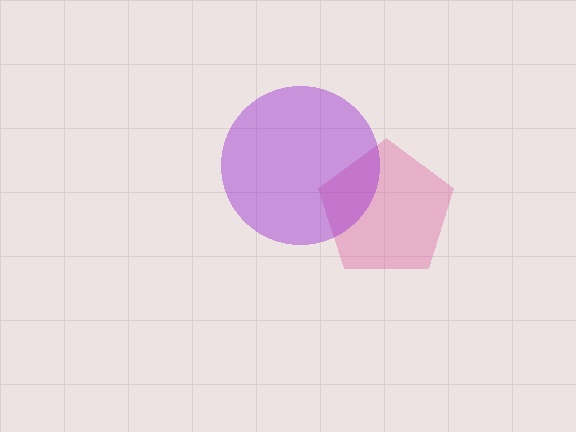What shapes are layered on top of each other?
The layered shapes are: a pink pentagon, a purple circle.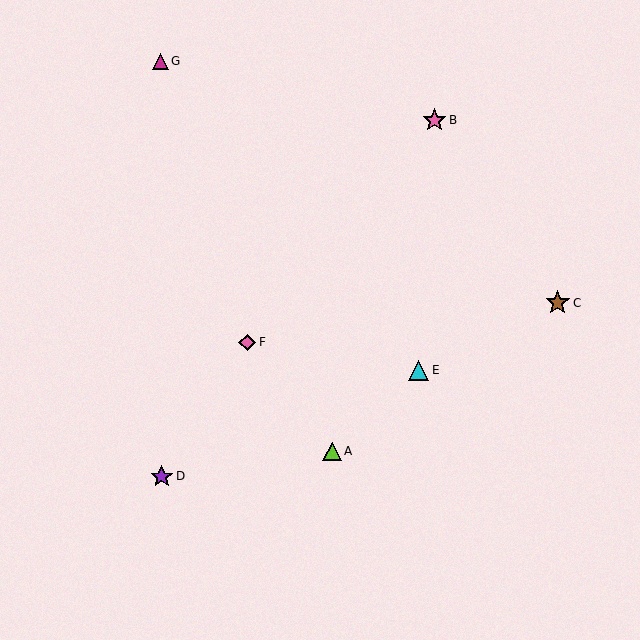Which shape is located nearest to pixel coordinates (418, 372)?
The cyan triangle (labeled E) at (419, 370) is nearest to that location.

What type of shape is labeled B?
Shape B is a pink star.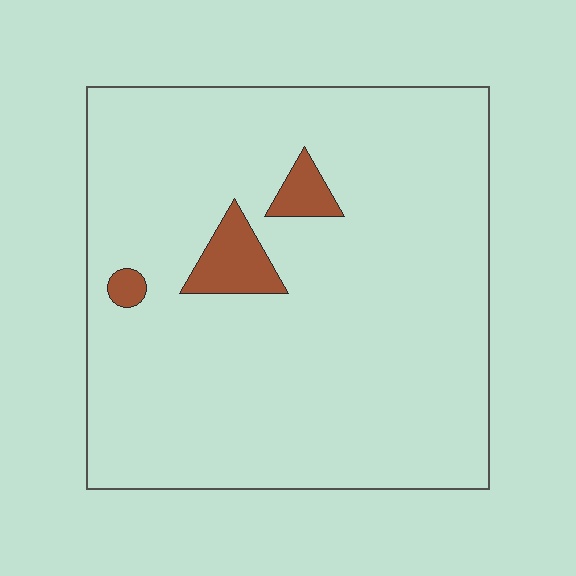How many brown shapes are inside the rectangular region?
3.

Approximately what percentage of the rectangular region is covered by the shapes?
Approximately 5%.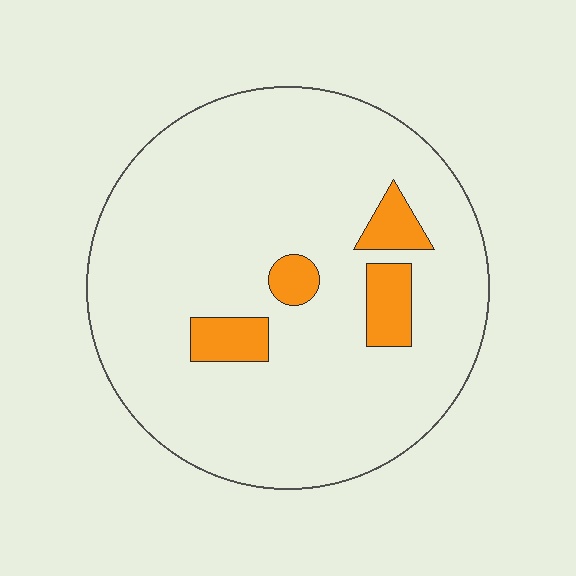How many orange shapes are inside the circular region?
4.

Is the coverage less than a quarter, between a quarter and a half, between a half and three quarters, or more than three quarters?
Less than a quarter.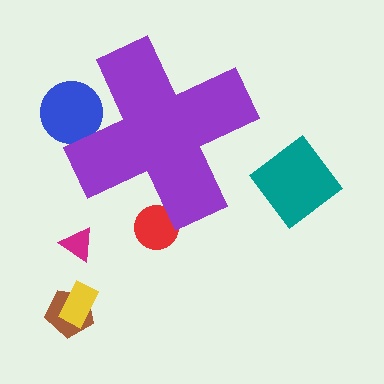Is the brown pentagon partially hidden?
No, the brown pentagon is fully visible.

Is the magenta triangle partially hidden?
No, the magenta triangle is fully visible.